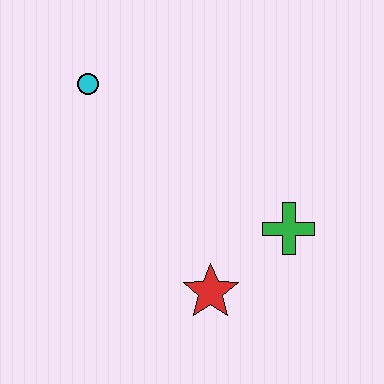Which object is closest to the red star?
The green cross is closest to the red star.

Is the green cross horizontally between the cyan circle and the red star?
No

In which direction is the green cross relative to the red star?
The green cross is to the right of the red star.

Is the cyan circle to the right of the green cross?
No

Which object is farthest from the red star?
The cyan circle is farthest from the red star.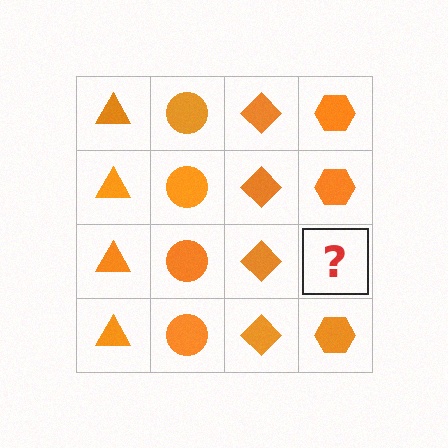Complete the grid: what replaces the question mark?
The question mark should be replaced with an orange hexagon.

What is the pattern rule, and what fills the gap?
The rule is that each column has a consistent shape. The gap should be filled with an orange hexagon.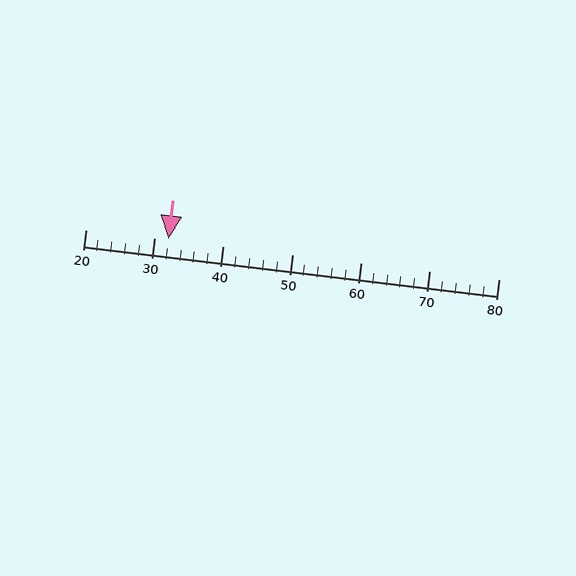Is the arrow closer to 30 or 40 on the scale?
The arrow is closer to 30.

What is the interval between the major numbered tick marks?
The major tick marks are spaced 10 units apart.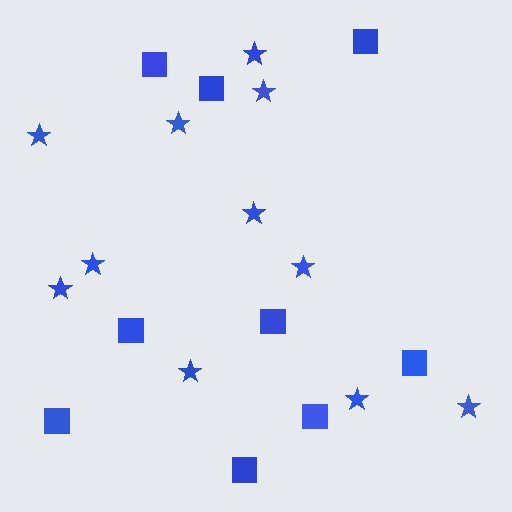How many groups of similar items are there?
There are 2 groups: one group of stars (11) and one group of squares (9).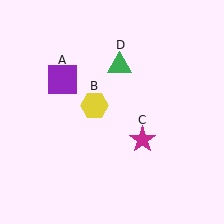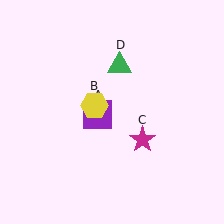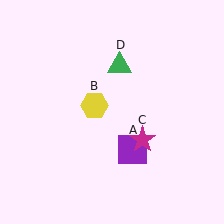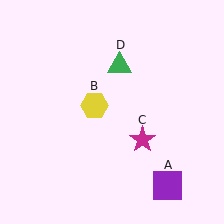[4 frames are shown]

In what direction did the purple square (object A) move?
The purple square (object A) moved down and to the right.